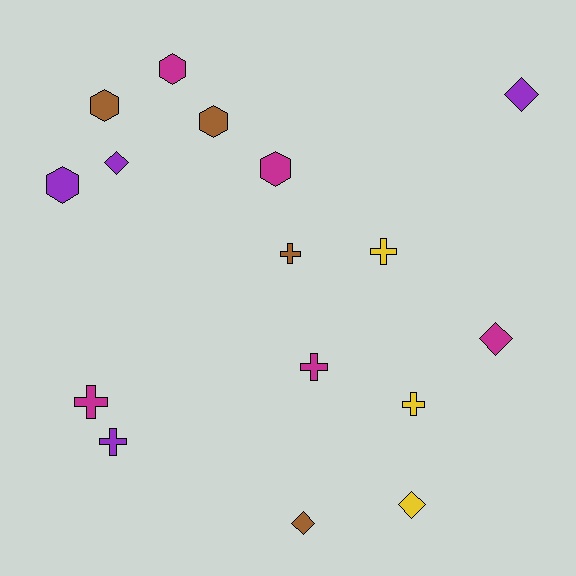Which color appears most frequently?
Magenta, with 5 objects.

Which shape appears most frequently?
Cross, with 6 objects.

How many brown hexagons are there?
There are 2 brown hexagons.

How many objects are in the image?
There are 16 objects.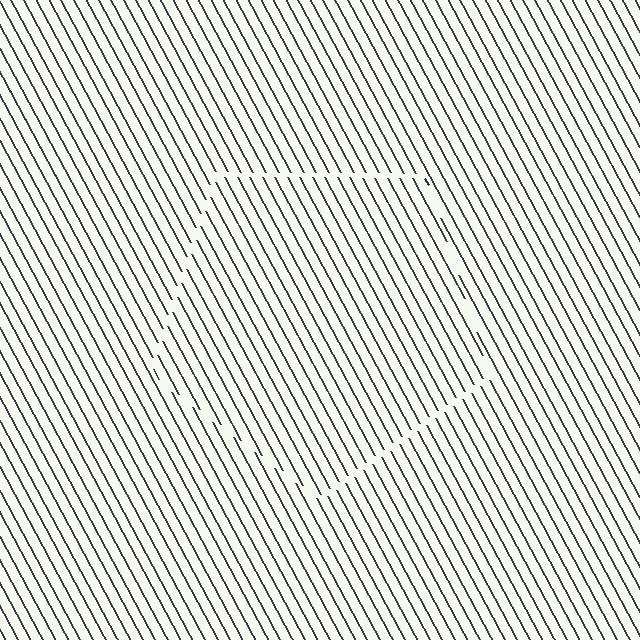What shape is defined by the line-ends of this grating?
An illusory pentagon. The interior of the shape contains the same grating, shifted by half a period — the contour is defined by the phase discontinuity where line-ends from the inner and outer gratings abut.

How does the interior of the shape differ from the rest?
The interior of the shape contains the same grating, shifted by half a period — the contour is defined by the phase discontinuity where line-ends from the inner and outer gratings abut.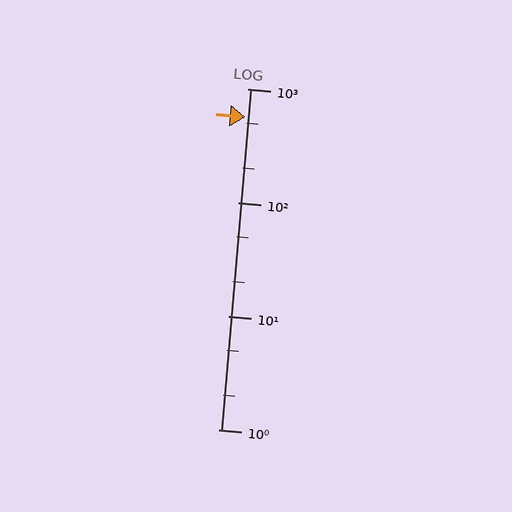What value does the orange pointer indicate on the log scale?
The pointer indicates approximately 560.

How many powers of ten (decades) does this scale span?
The scale spans 3 decades, from 1 to 1000.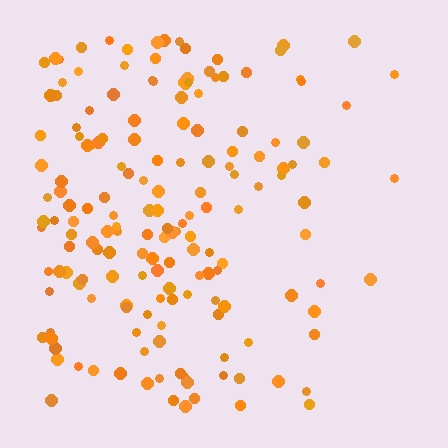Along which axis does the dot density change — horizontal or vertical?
Horizontal.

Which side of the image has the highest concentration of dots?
The left.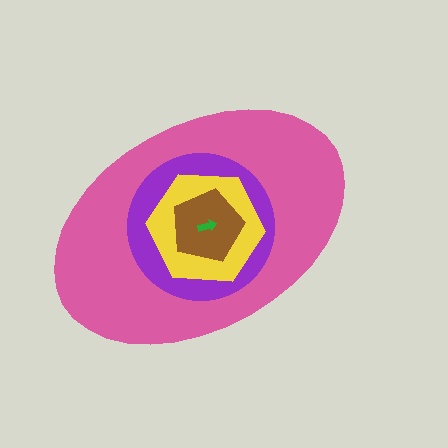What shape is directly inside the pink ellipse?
The purple circle.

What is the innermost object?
The green arrow.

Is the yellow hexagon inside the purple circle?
Yes.